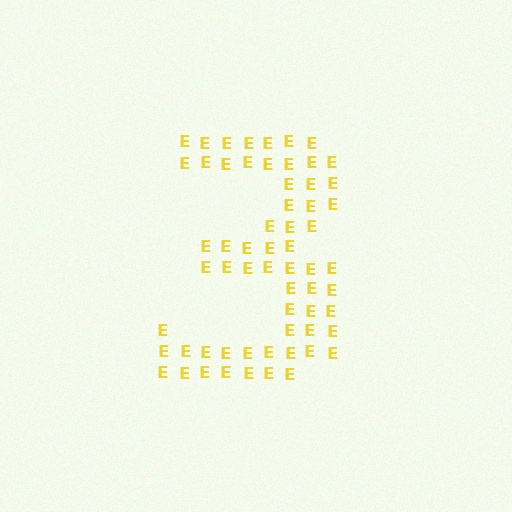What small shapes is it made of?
It is made of small letter E's.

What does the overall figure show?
The overall figure shows the digit 3.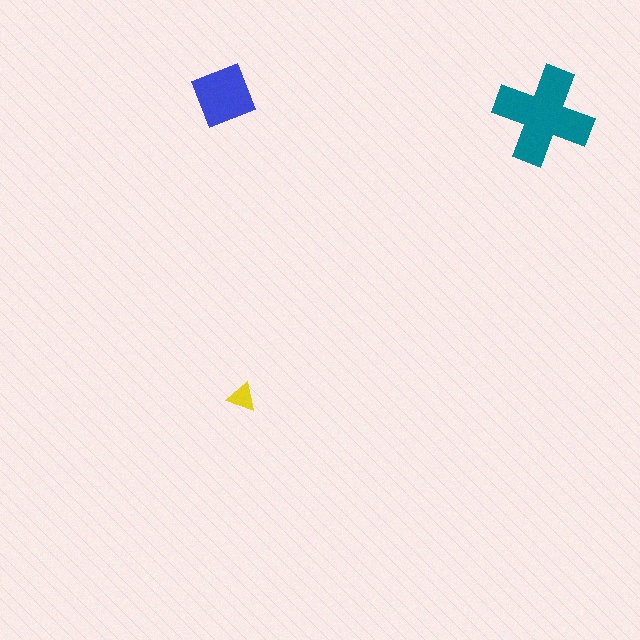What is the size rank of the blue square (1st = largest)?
2nd.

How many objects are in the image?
There are 3 objects in the image.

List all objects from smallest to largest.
The yellow triangle, the blue square, the teal cross.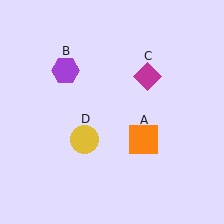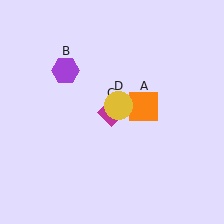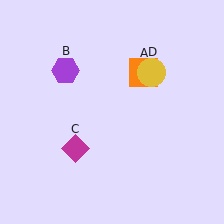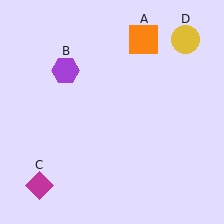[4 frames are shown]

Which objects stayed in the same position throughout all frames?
Purple hexagon (object B) remained stationary.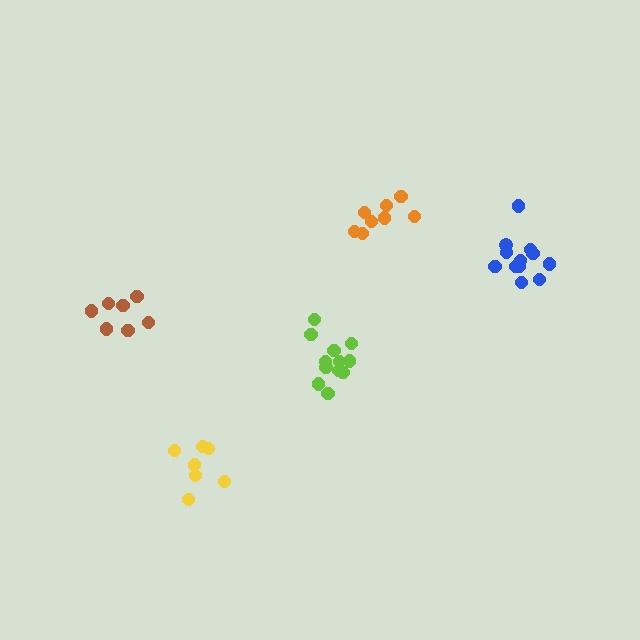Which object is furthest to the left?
The brown cluster is leftmost.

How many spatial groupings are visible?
There are 5 spatial groupings.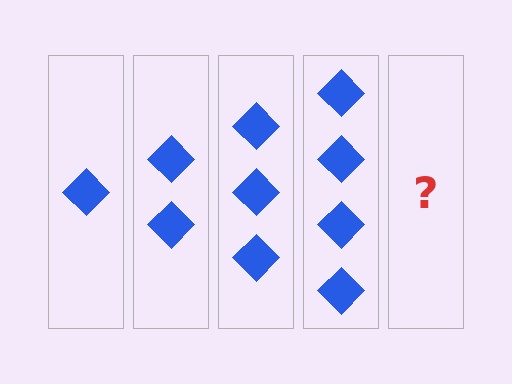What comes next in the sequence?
The next element should be 5 diamonds.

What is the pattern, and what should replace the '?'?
The pattern is that each step adds one more diamond. The '?' should be 5 diamonds.